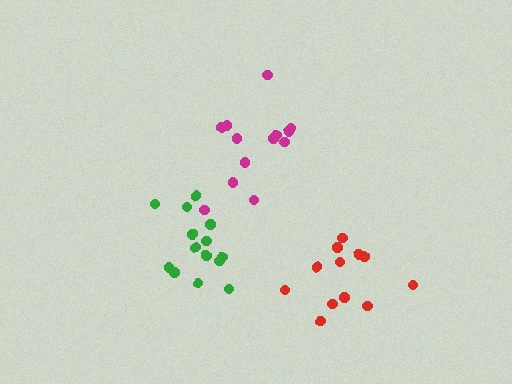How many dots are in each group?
Group 1: 13 dots, Group 2: 12 dots, Group 3: 14 dots (39 total).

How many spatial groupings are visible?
There are 3 spatial groupings.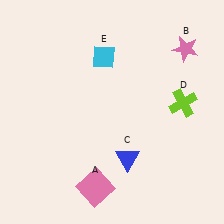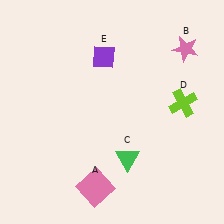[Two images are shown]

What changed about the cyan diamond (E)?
In Image 1, E is cyan. In Image 2, it changed to purple.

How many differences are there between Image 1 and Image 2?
There are 2 differences between the two images.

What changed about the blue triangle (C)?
In Image 1, C is blue. In Image 2, it changed to green.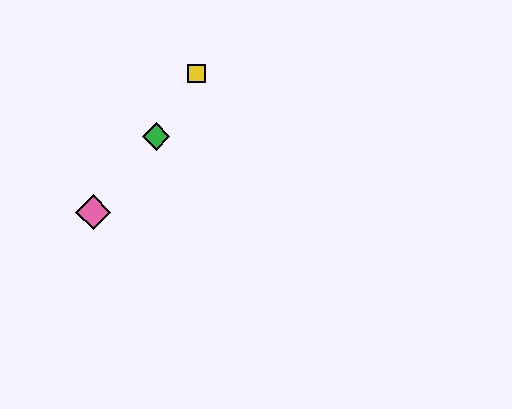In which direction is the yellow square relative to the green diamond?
The yellow square is above the green diamond.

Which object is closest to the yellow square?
The green diamond is closest to the yellow square.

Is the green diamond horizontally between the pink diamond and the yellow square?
Yes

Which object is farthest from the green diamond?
The pink diamond is farthest from the green diamond.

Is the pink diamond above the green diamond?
No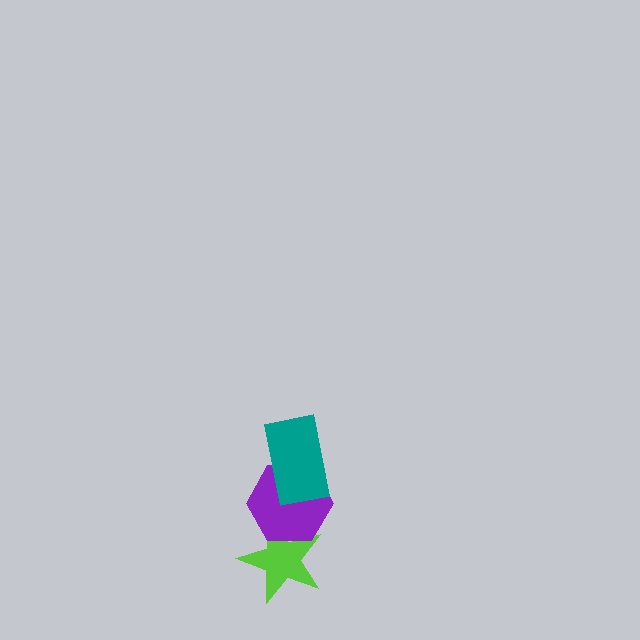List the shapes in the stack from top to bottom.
From top to bottom: the teal rectangle, the purple hexagon, the lime star.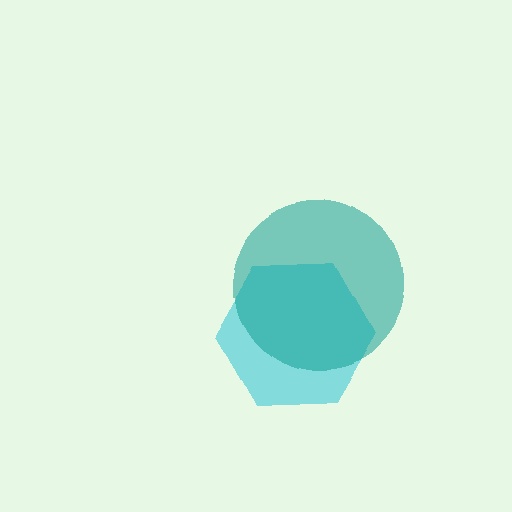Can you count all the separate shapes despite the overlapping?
Yes, there are 2 separate shapes.